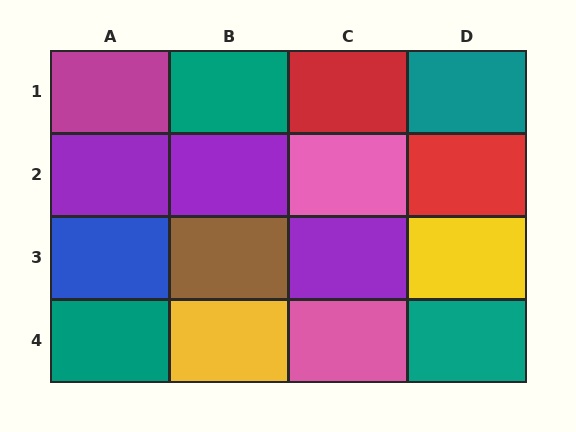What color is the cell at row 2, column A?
Purple.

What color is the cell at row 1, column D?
Teal.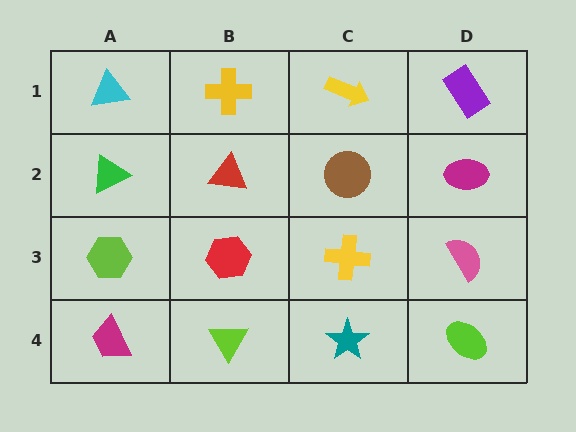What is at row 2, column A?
A green triangle.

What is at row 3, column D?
A pink semicircle.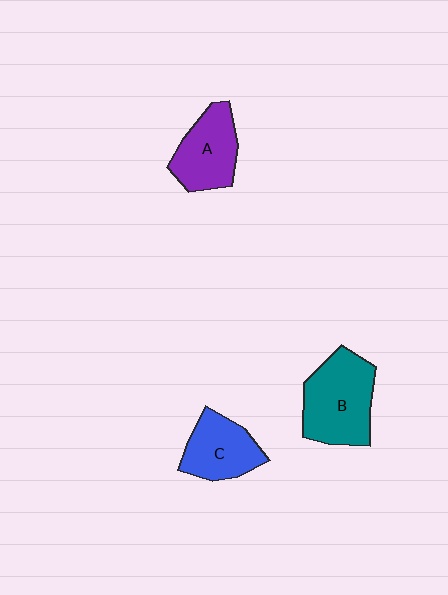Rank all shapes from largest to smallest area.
From largest to smallest: B (teal), A (purple), C (blue).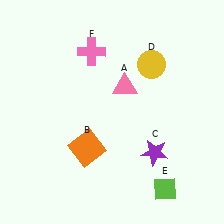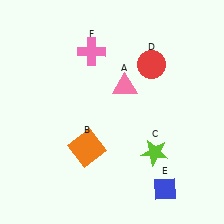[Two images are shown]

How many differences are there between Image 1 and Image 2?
There are 3 differences between the two images.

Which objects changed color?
C changed from purple to lime. D changed from yellow to red. E changed from lime to blue.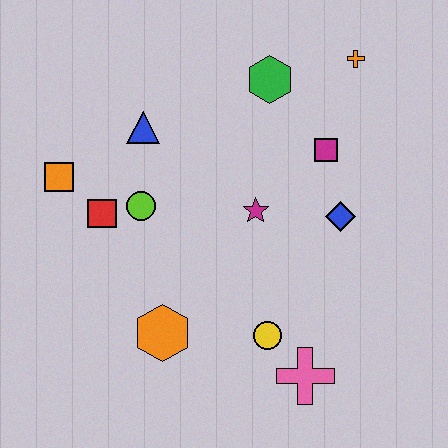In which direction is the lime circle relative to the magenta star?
The lime circle is to the left of the magenta star.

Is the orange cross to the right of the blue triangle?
Yes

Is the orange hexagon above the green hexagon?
No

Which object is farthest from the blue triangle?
The pink cross is farthest from the blue triangle.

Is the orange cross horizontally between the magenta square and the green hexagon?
No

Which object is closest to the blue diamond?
The magenta square is closest to the blue diamond.